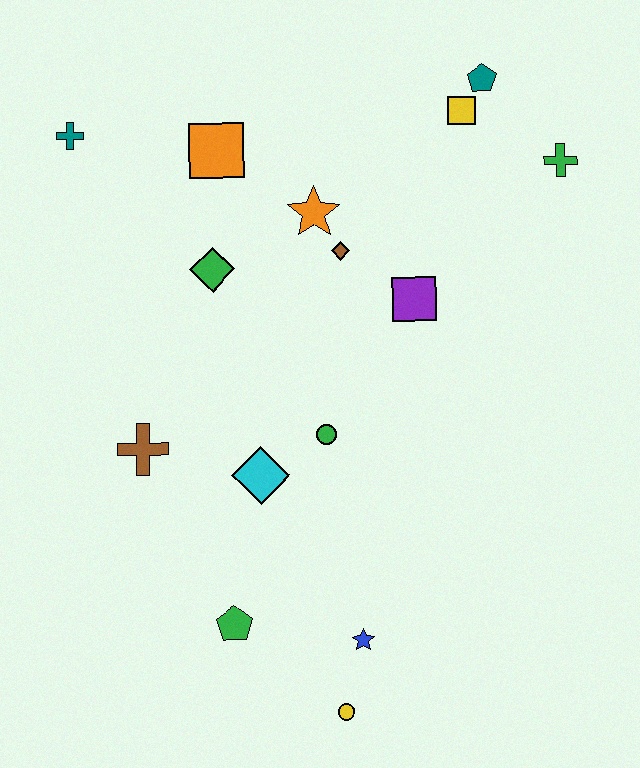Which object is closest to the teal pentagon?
The yellow square is closest to the teal pentagon.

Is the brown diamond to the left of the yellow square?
Yes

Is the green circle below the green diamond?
Yes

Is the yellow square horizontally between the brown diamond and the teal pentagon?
Yes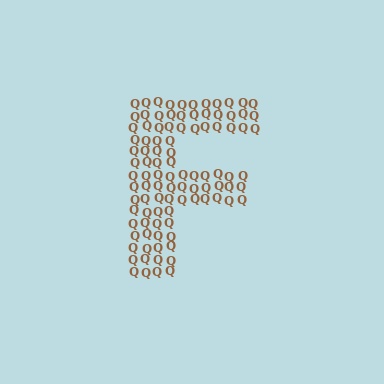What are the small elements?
The small elements are letter Q's.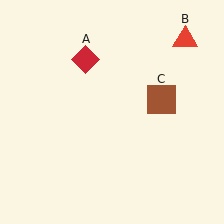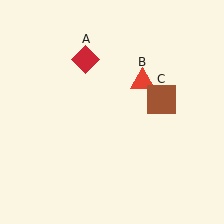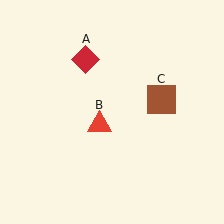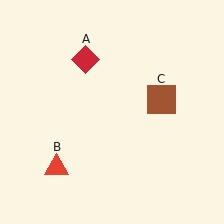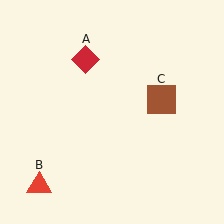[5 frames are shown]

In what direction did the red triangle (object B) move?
The red triangle (object B) moved down and to the left.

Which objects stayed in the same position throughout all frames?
Red diamond (object A) and brown square (object C) remained stationary.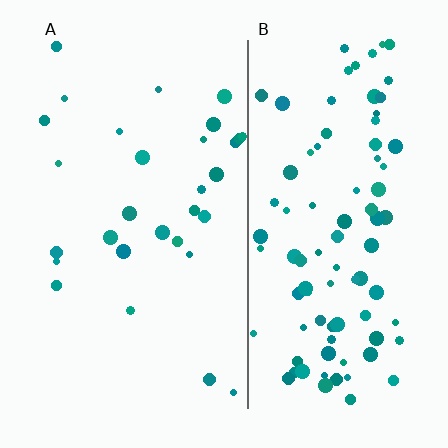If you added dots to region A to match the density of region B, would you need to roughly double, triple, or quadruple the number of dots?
Approximately triple.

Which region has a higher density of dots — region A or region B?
B (the right).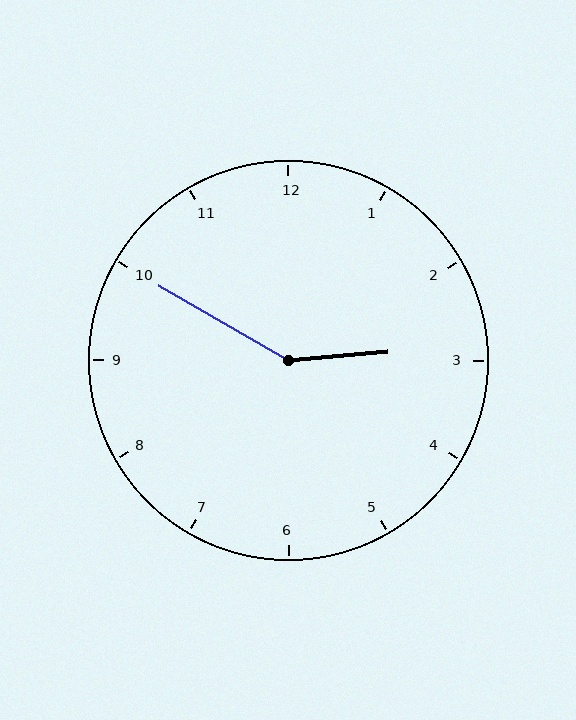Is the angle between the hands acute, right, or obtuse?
It is obtuse.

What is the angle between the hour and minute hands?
Approximately 145 degrees.